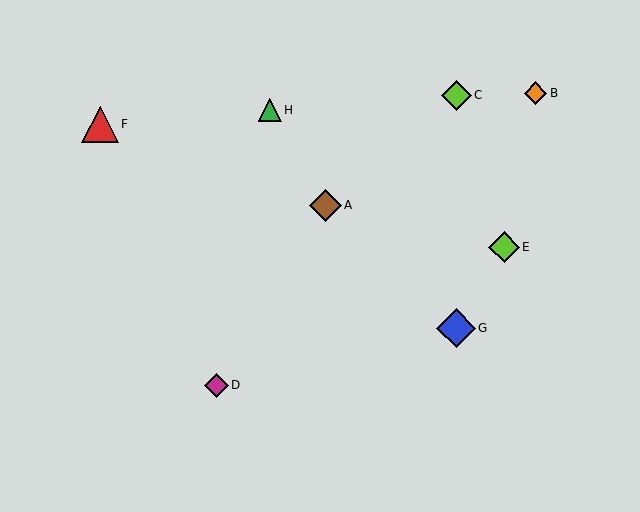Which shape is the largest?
The blue diamond (labeled G) is the largest.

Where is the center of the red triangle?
The center of the red triangle is at (100, 124).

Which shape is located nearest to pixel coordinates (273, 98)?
The green triangle (labeled H) at (270, 110) is nearest to that location.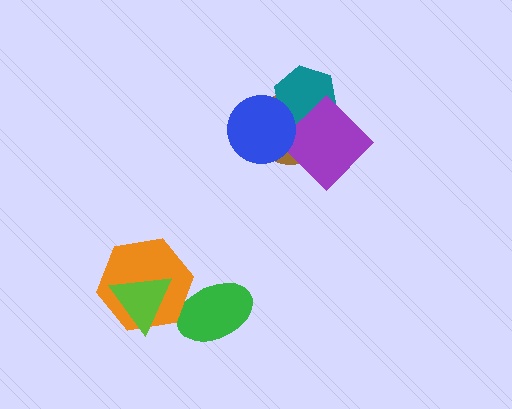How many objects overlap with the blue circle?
3 objects overlap with the blue circle.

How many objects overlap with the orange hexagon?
2 objects overlap with the orange hexagon.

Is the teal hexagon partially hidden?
Yes, it is partially covered by another shape.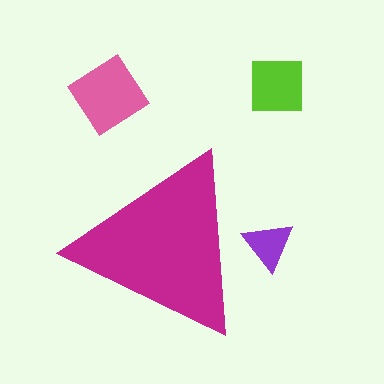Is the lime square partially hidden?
No, the lime square is fully visible.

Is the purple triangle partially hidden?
Yes, the purple triangle is partially hidden behind the magenta triangle.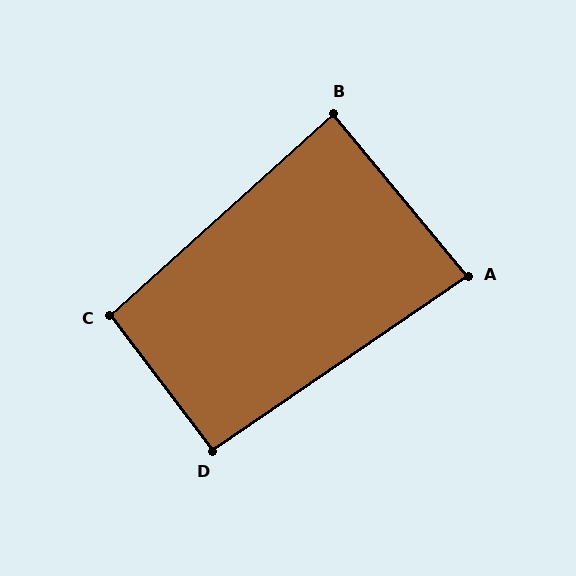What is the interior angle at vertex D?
Approximately 93 degrees (approximately right).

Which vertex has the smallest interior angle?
A, at approximately 85 degrees.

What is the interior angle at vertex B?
Approximately 87 degrees (approximately right).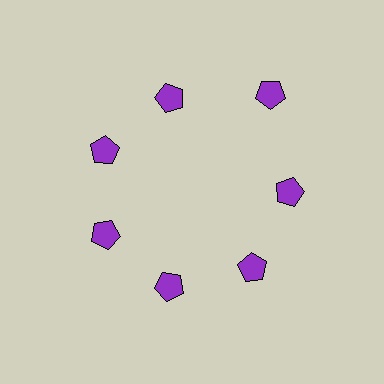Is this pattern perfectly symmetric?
No. The 7 purple pentagons are arranged in a ring, but one element near the 1 o'clock position is pushed outward from the center, breaking the 7-fold rotational symmetry.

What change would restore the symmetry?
The symmetry would be restored by moving it inward, back onto the ring so that all 7 pentagons sit at equal angles and equal distance from the center.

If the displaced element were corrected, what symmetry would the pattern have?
It would have 7-fold rotational symmetry — the pattern would map onto itself every 51 degrees.